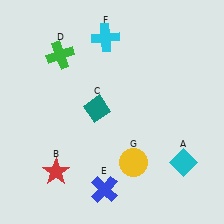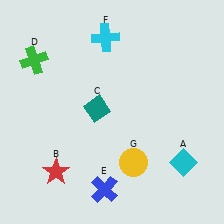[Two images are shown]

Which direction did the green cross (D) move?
The green cross (D) moved left.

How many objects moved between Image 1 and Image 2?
1 object moved between the two images.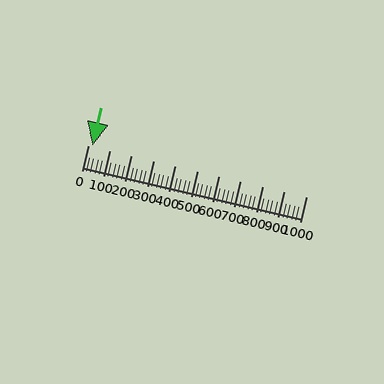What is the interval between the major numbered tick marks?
The major tick marks are spaced 100 units apart.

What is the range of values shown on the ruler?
The ruler shows values from 0 to 1000.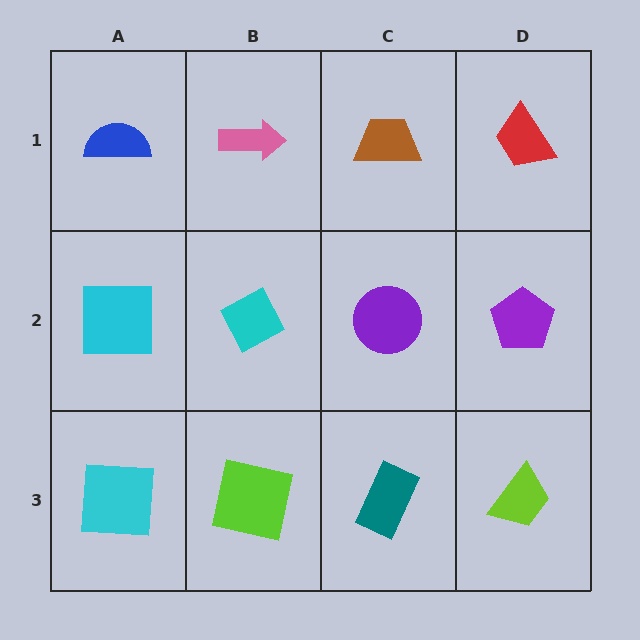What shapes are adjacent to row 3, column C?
A purple circle (row 2, column C), a lime square (row 3, column B), a lime trapezoid (row 3, column D).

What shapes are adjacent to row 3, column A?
A cyan square (row 2, column A), a lime square (row 3, column B).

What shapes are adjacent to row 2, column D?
A red trapezoid (row 1, column D), a lime trapezoid (row 3, column D), a purple circle (row 2, column C).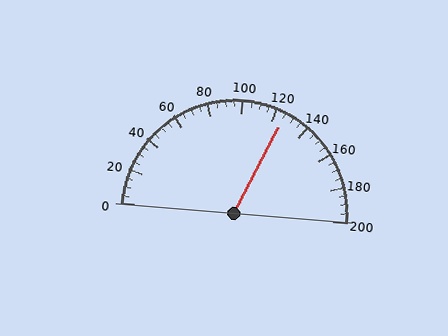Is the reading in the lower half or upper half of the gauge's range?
The reading is in the upper half of the range (0 to 200).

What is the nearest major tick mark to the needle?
The nearest major tick mark is 120.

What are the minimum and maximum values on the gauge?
The gauge ranges from 0 to 200.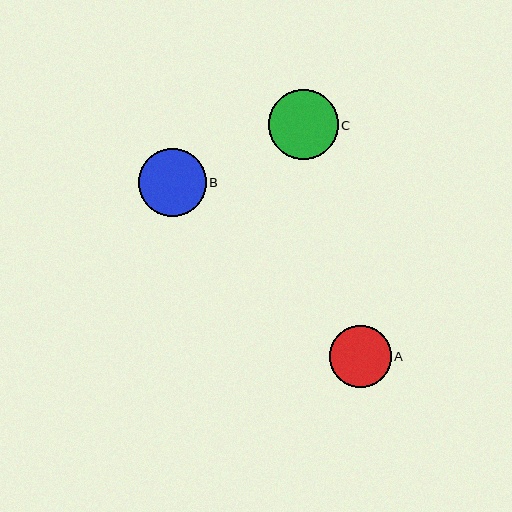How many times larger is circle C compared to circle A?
Circle C is approximately 1.1 times the size of circle A.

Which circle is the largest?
Circle C is the largest with a size of approximately 70 pixels.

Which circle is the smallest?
Circle A is the smallest with a size of approximately 62 pixels.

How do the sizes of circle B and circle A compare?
Circle B and circle A are approximately the same size.